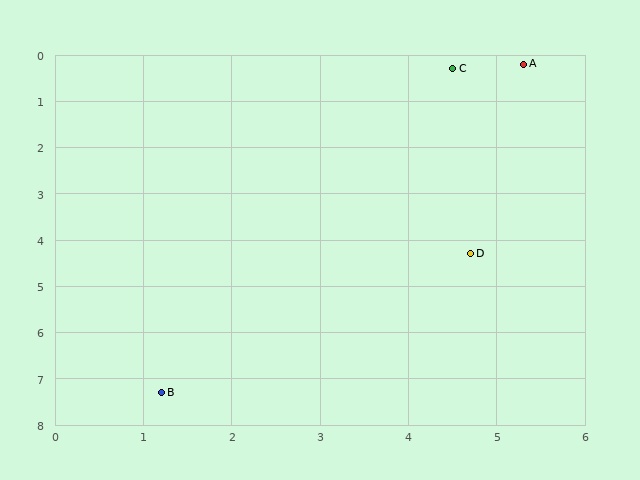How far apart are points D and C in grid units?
Points D and C are about 4.0 grid units apart.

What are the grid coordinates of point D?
Point D is at approximately (4.7, 4.3).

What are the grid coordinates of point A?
Point A is at approximately (5.3, 0.2).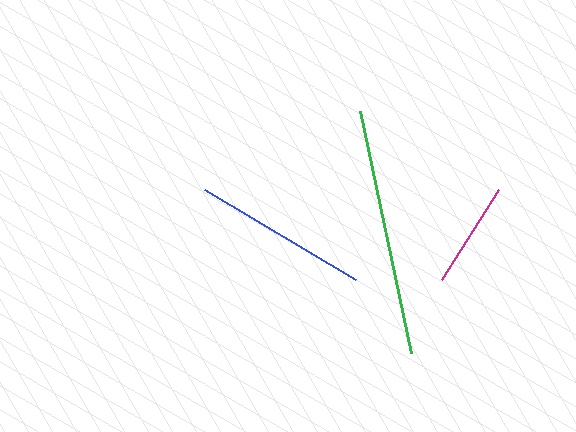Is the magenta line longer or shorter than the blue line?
The blue line is longer than the magenta line.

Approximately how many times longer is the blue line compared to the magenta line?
The blue line is approximately 1.7 times the length of the magenta line.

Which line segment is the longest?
The green line is the longest at approximately 248 pixels.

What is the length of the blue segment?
The blue segment is approximately 176 pixels long.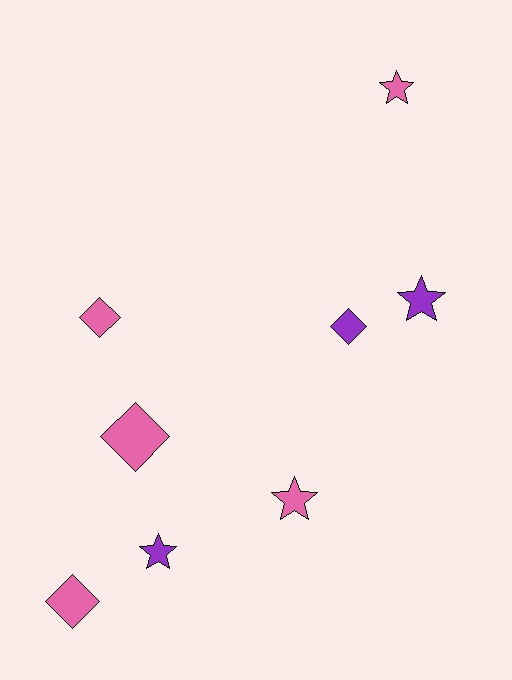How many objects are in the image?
There are 8 objects.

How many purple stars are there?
There are 2 purple stars.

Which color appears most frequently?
Pink, with 5 objects.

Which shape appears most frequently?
Star, with 4 objects.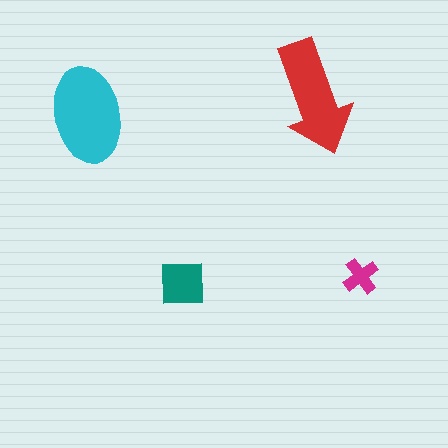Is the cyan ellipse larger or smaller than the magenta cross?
Larger.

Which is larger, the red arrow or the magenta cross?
The red arrow.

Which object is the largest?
The cyan ellipse.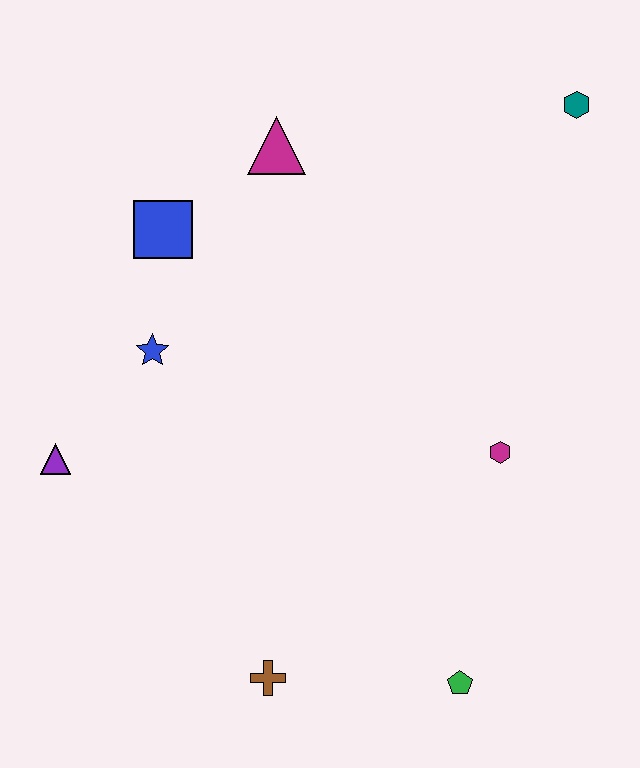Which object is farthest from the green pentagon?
The teal hexagon is farthest from the green pentagon.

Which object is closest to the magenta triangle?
The blue square is closest to the magenta triangle.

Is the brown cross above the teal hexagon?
No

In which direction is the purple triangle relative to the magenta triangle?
The purple triangle is below the magenta triangle.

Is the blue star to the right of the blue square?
No